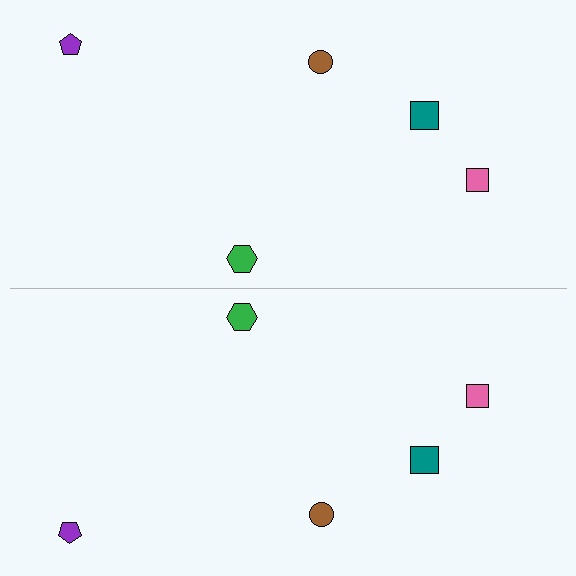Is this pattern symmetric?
Yes, this pattern has bilateral (reflection) symmetry.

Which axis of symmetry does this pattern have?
The pattern has a horizontal axis of symmetry running through the center of the image.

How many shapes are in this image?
There are 10 shapes in this image.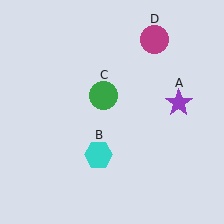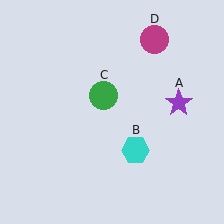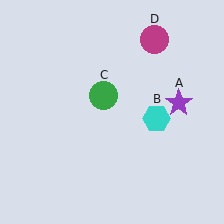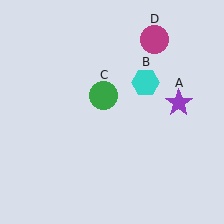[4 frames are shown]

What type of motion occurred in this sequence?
The cyan hexagon (object B) rotated counterclockwise around the center of the scene.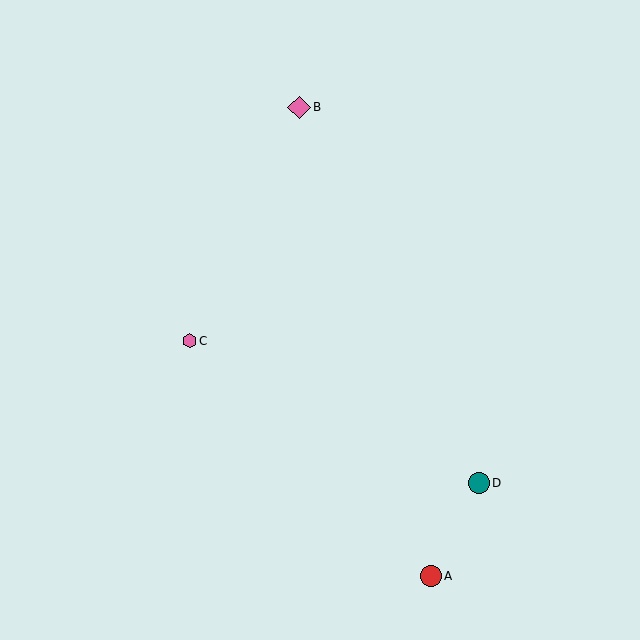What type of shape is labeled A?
Shape A is a red circle.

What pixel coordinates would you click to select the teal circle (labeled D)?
Click at (479, 483) to select the teal circle D.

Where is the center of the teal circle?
The center of the teal circle is at (479, 483).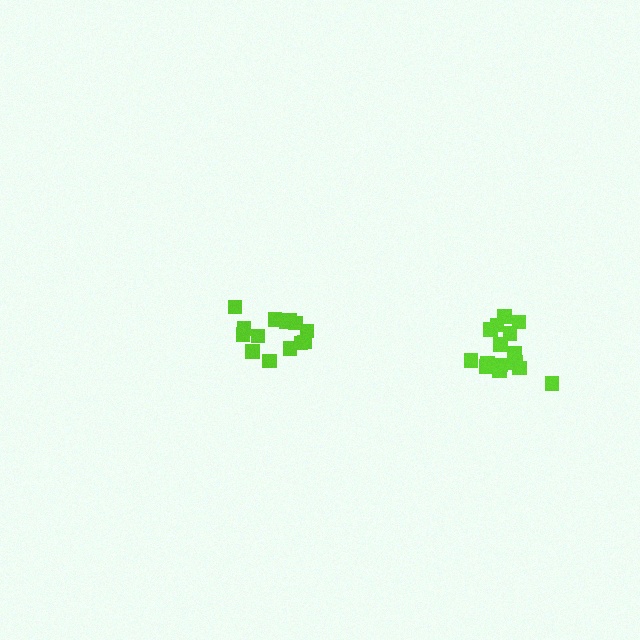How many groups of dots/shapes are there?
There are 2 groups.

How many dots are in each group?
Group 1: 14 dots, Group 2: 16 dots (30 total).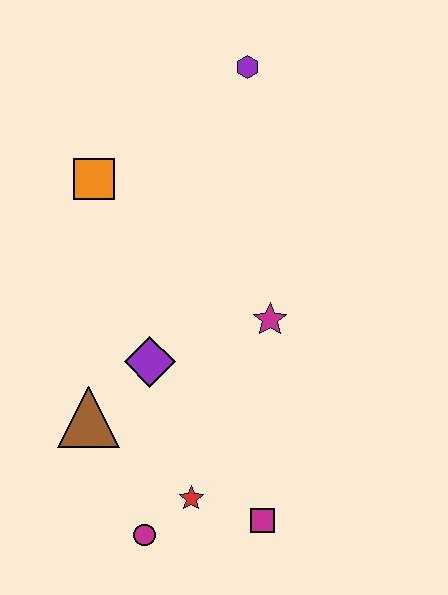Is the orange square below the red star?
No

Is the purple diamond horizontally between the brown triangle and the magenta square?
Yes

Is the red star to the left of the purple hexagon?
Yes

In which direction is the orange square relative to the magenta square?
The orange square is above the magenta square.